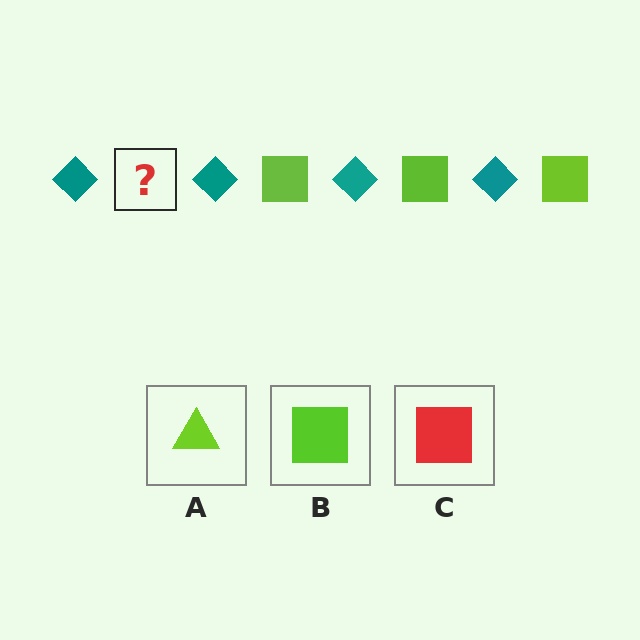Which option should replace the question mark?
Option B.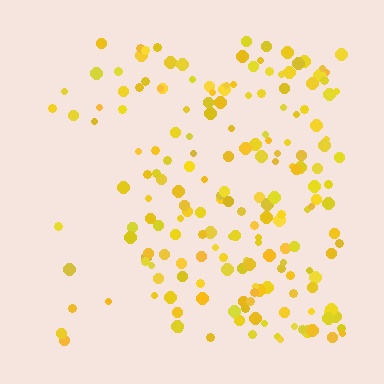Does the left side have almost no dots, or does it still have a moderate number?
Still a moderate number, just noticeably fewer than the right.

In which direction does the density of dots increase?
From left to right, with the right side densest.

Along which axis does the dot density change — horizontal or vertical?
Horizontal.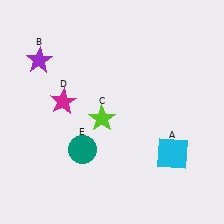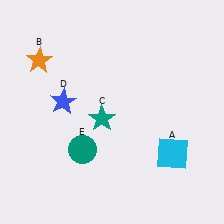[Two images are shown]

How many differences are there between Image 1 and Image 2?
There are 3 differences between the two images.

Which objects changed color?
B changed from purple to orange. C changed from lime to teal. D changed from magenta to blue.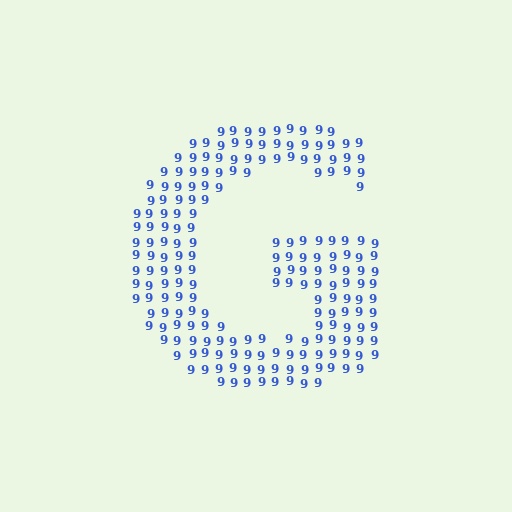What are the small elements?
The small elements are digit 9's.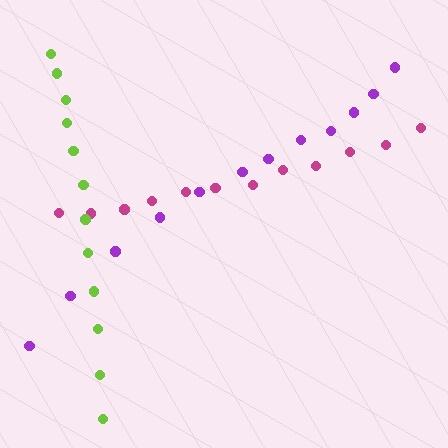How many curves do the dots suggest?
There are 3 distinct paths.